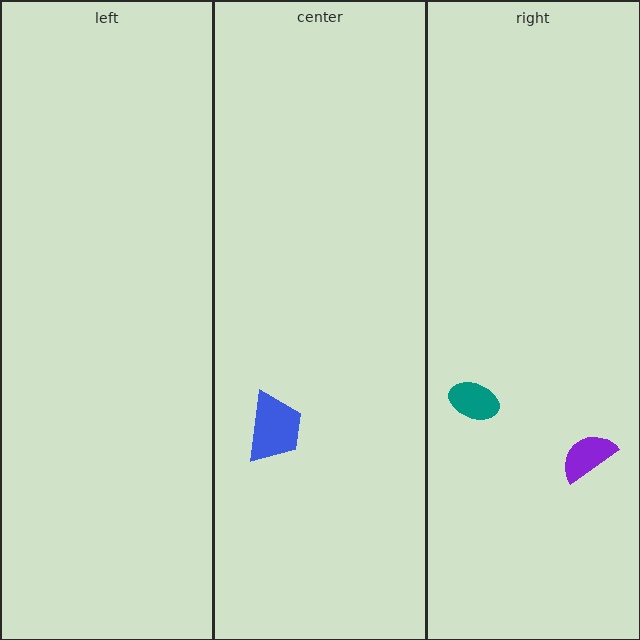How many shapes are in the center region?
1.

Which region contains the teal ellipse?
The right region.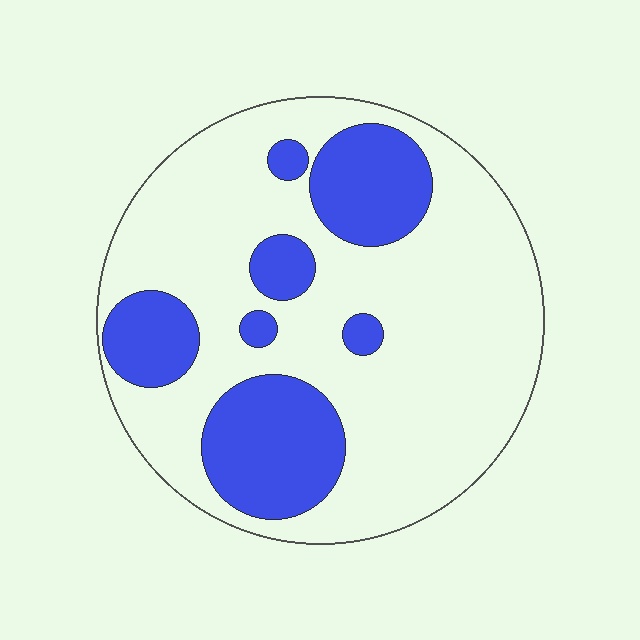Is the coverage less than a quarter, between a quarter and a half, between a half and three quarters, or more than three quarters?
Between a quarter and a half.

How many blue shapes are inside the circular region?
7.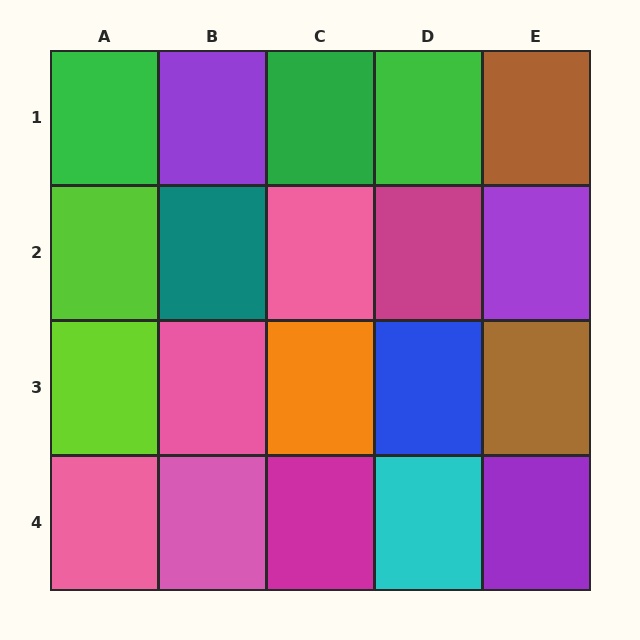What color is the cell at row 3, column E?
Brown.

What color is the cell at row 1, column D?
Green.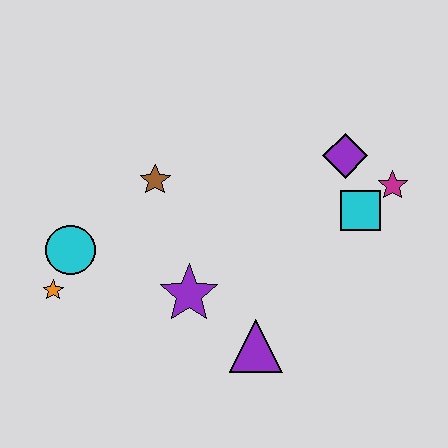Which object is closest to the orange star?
The cyan circle is closest to the orange star.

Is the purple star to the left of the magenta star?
Yes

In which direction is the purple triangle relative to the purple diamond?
The purple triangle is below the purple diamond.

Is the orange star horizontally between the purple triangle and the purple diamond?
No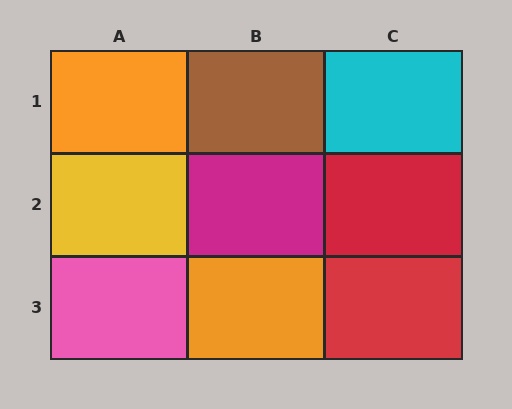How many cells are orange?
2 cells are orange.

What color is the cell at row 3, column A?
Pink.